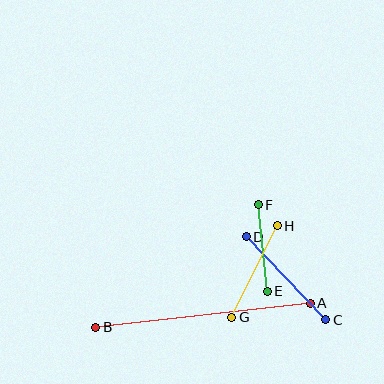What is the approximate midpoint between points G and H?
The midpoint is at approximately (254, 272) pixels.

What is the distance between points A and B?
The distance is approximately 215 pixels.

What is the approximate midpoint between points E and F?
The midpoint is at approximately (263, 248) pixels.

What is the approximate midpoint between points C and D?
The midpoint is at approximately (286, 278) pixels.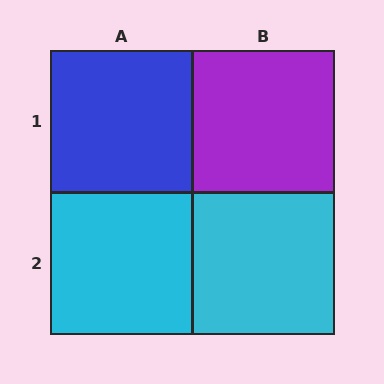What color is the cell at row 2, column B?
Cyan.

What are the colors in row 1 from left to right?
Blue, purple.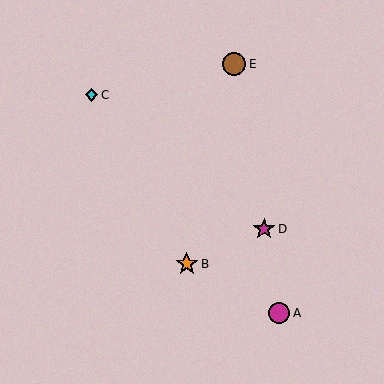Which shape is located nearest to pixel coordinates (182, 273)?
The orange star (labeled B) at (187, 264) is nearest to that location.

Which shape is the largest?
The brown circle (labeled E) is the largest.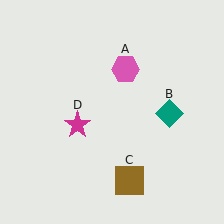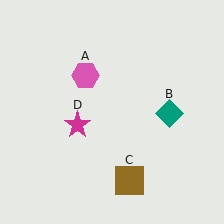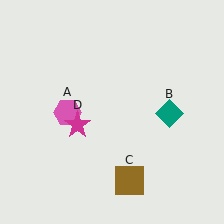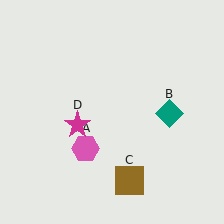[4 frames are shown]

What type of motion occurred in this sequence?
The pink hexagon (object A) rotated counterclockwise around the center of the scene.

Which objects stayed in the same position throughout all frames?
Teal diamond (object B) and brown square (object C) and magenta star (object D) remained stationary.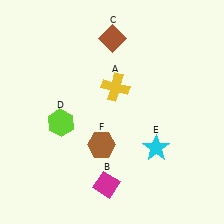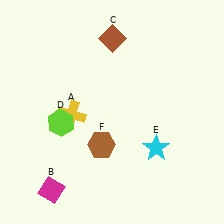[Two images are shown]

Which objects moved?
The objects that moved are: the yellow cross (A), the magenta diamond (B).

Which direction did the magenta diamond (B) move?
The magenta diamond (B) moved left.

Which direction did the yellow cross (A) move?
The yellow cross (A) moved left.